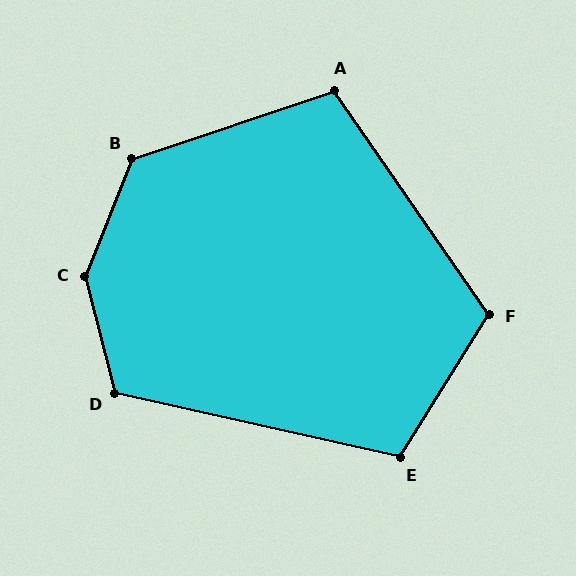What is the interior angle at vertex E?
Approximately 109 degrees (obtuse).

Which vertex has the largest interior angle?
C, at approximately 145 degrees.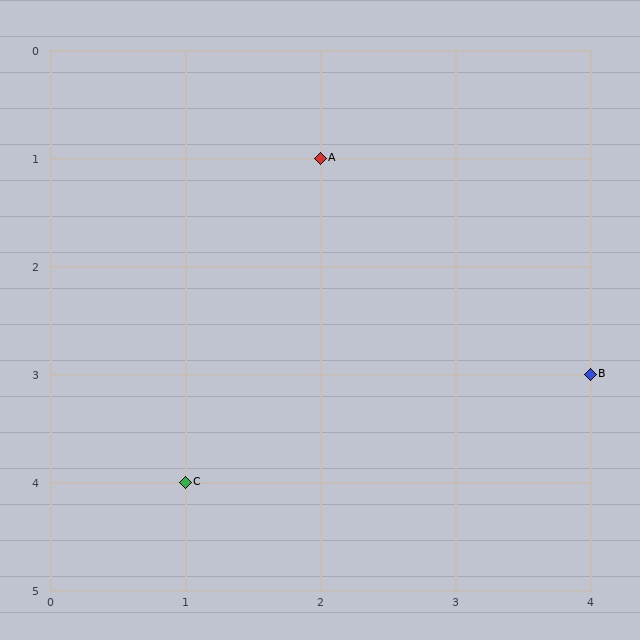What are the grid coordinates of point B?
Point B is at grid coordinates (4, 3).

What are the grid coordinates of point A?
Point A is at grid coordinates (2, 1).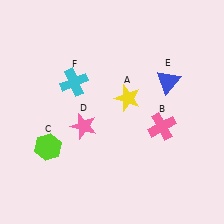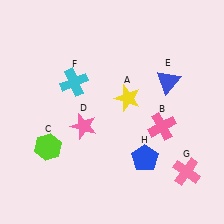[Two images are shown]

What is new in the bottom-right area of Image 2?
A blue pentagon (H) was added in the bottom-right area of Image 2.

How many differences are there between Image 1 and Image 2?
There are 2 differences between the two images.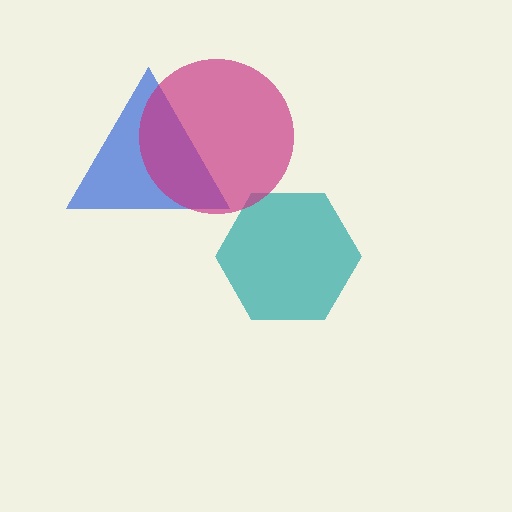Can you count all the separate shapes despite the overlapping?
Yes, there are 3 separate shapes.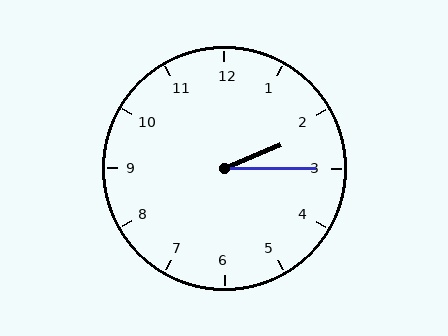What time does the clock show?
2:15.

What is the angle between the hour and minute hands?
Approximately 22 degrees.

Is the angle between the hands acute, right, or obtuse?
It is acute.